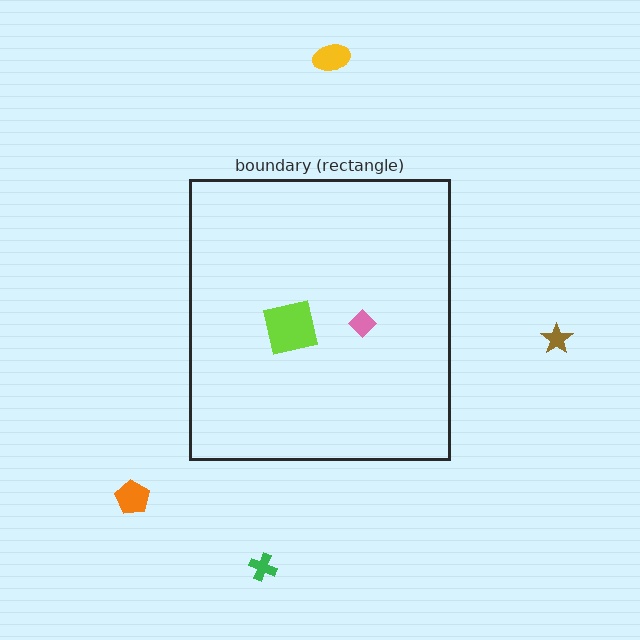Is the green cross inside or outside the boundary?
Outside.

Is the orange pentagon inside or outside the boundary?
Outside.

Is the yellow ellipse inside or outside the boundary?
Outside.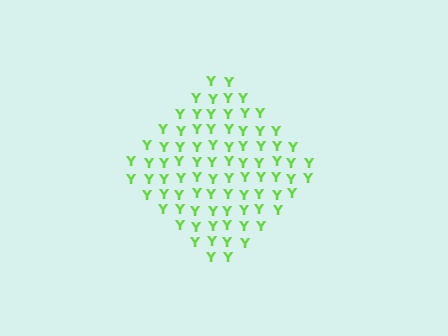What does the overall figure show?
The overall figure shows a diamond.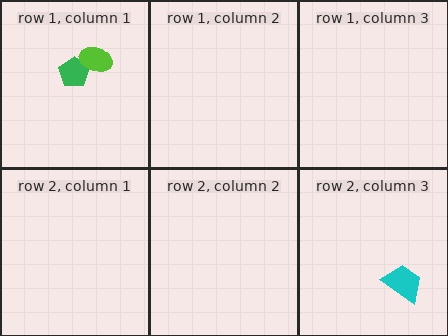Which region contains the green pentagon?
The row 1, column 1 region.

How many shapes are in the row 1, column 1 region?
2.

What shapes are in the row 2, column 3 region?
The cyan trapezoid.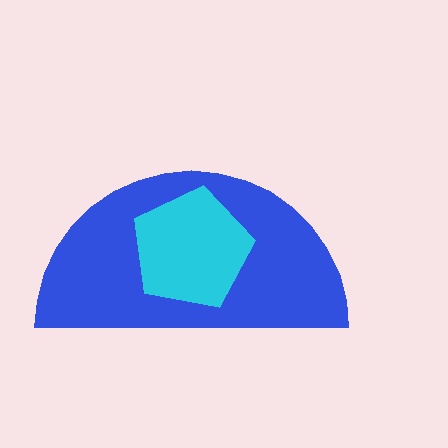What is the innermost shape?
The cyan pentagon.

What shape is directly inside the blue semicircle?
The cyan pentagon.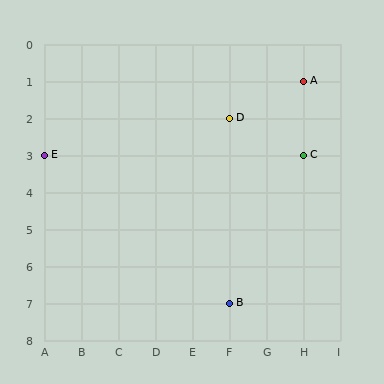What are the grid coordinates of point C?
Point C is at grid coordinates (H, 3).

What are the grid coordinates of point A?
Point A is at grid coordinates (H, 1).